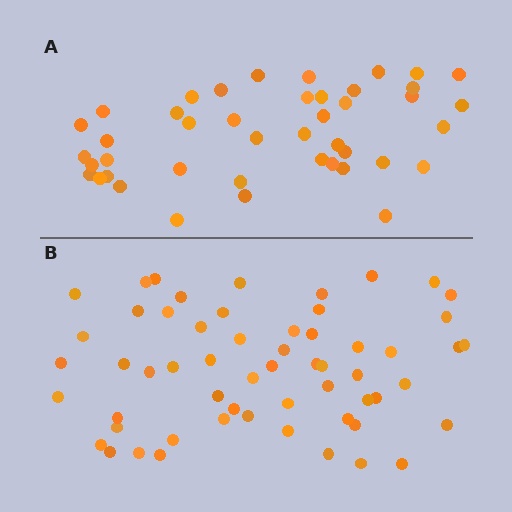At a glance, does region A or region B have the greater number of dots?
Region B (the bottom region) has more dots.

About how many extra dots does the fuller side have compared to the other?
Region B has approximately 15 more dots than region A.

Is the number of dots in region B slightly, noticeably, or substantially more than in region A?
Region B has noticeably more, but not dramatically so. The ratio is roughly 1.3 to 1.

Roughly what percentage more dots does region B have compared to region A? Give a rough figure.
About 35% more.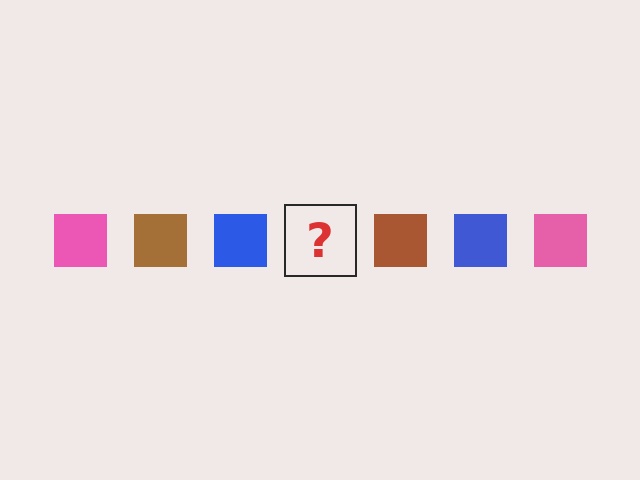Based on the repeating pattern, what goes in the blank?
The blank should be a pink square.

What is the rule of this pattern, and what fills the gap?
The rule is that the pattern cycles through pink, brown, blue squares. The gap should be filled with a pink square.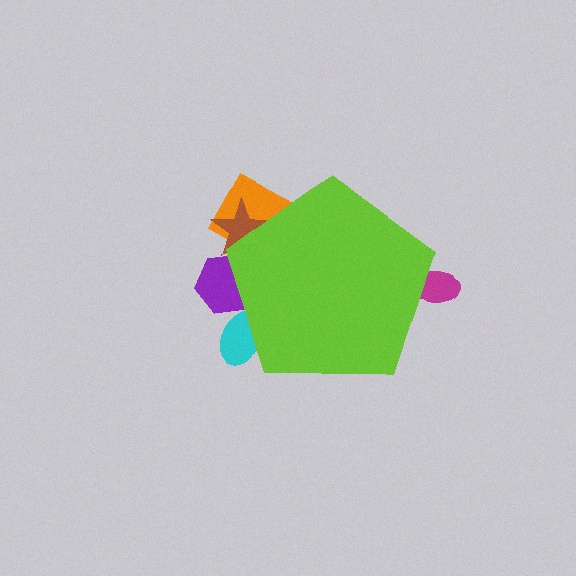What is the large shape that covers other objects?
A lime pentagon.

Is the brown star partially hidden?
Yes, the brown star is partially hidden behind the lime pentagon.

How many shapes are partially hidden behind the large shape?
5 shapes are partially hidden.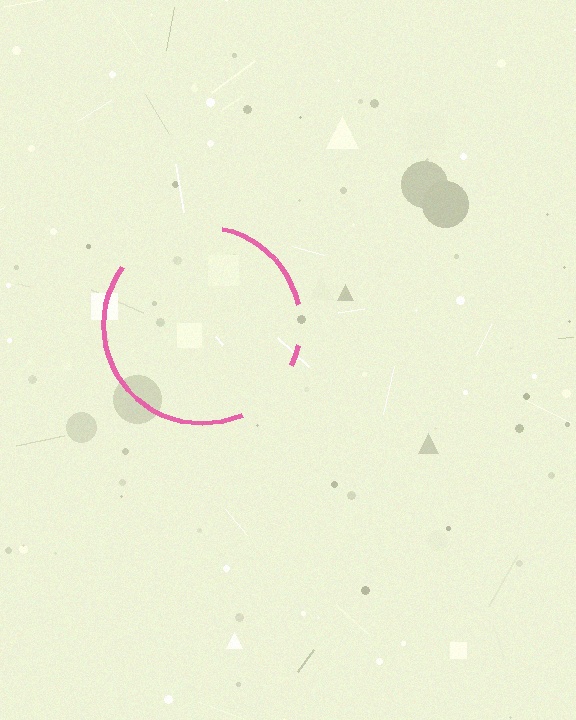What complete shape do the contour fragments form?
The contour fragments form a circle.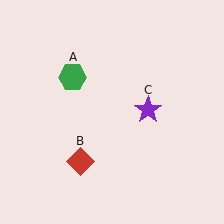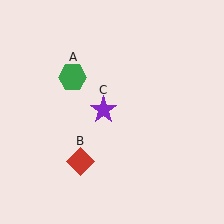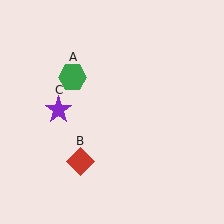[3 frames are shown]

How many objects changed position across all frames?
1 object changed position: purple star (object C).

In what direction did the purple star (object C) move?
The purple star (object C) moved left.